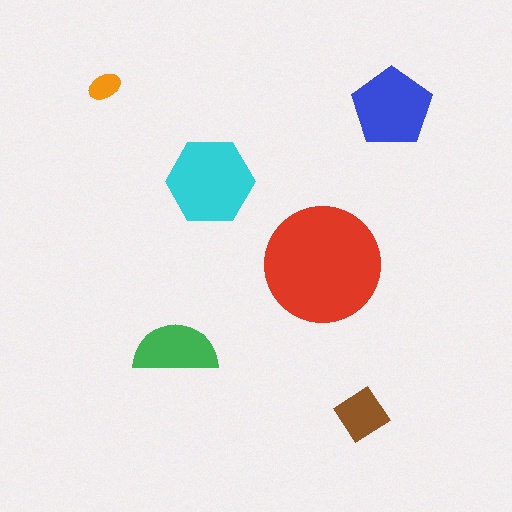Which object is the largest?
The red circle.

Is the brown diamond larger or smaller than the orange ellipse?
Larger.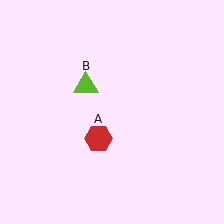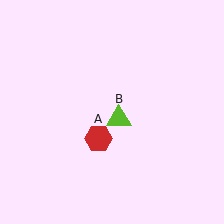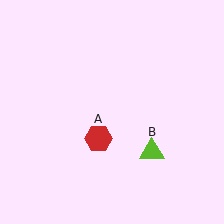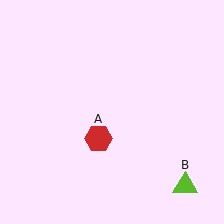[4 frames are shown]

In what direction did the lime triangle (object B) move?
The lime triangle (object B) moved down and to the right.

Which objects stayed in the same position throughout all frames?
Red hexagon (object A) remained stationary.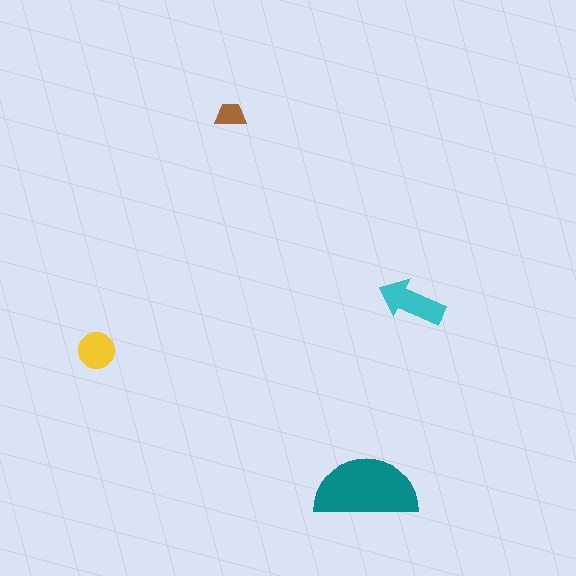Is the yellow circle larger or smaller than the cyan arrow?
Smaller.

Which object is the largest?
The teal semicircle.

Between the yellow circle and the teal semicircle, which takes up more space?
The teal semicircle.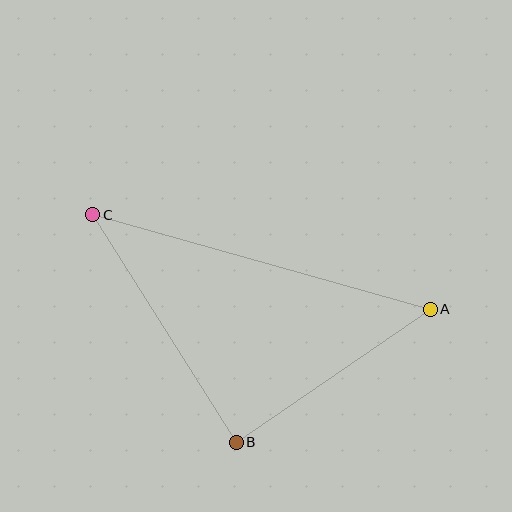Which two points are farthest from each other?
Points A and C are farthest from each other.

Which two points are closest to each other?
Points A and B are closest to each other.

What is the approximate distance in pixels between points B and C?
The distance between B and C is approximately 269 pixels.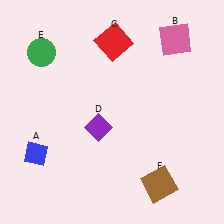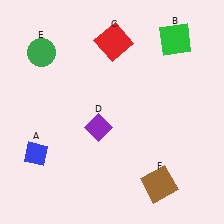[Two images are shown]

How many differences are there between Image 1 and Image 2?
There is 1 difference between the two images.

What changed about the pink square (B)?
In Image 1, B is pink. In Image 2, it changed to green.